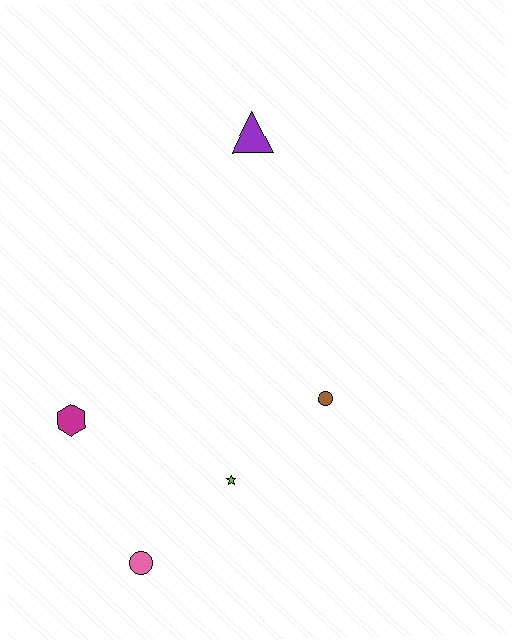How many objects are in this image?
There are 5 objects.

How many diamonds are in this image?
There are no diamonds.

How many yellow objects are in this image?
There are no yellow objects.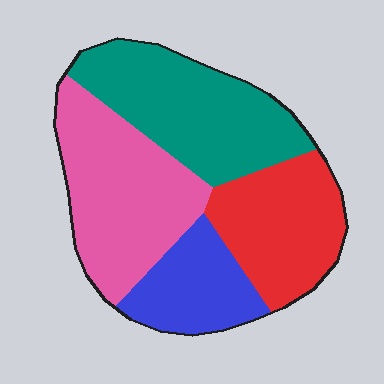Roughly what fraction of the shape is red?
Red covers roughly 25% of the shape.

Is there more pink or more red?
Pink.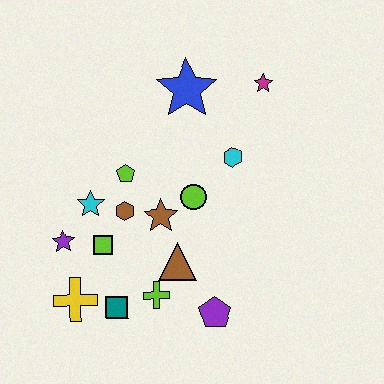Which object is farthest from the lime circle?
The yellow cross is farthest from the lime circle.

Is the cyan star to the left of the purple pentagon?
Yes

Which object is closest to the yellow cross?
The teal square is closest to the yellow cross.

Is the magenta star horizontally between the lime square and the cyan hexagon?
No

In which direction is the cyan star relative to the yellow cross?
The cyan star is above the yellow cross.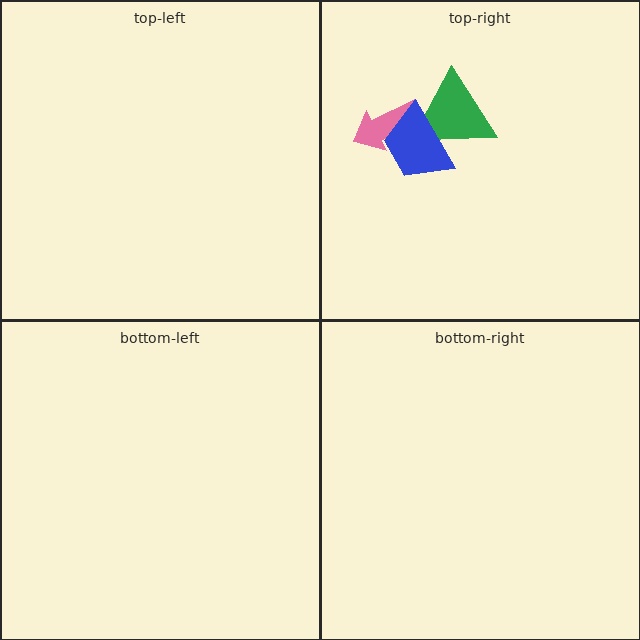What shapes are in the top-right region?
The green triangle, the pink arrow, the blue trapezoid.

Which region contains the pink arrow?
The top-right region.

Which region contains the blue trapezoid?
The top-right region.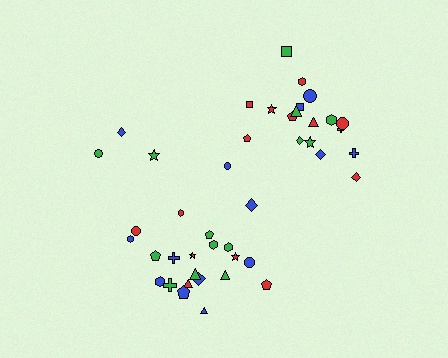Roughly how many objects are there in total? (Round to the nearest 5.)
Roughly 45 objects in total.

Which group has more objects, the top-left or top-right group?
The top-right group.